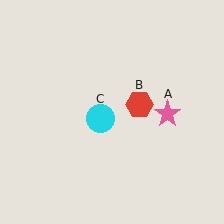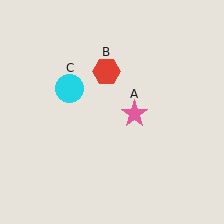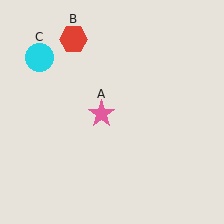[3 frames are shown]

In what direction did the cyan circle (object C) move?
The cyan circle (object C) moved up and to the left.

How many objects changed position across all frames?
3 objects changed position: pink star (object A), red hexagon (object B), cyan circle (object C).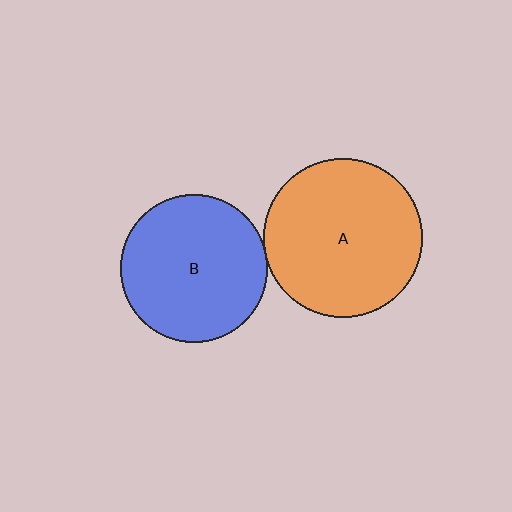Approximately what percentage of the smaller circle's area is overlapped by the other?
Approximately 5%.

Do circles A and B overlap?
Yes.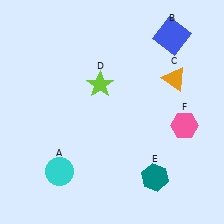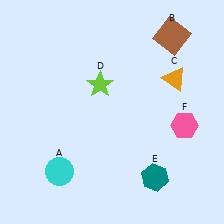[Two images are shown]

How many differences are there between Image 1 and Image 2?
There is 1 difference between the two images.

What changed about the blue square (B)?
In Image 1, B is blue. In Image 2, it changed to brown.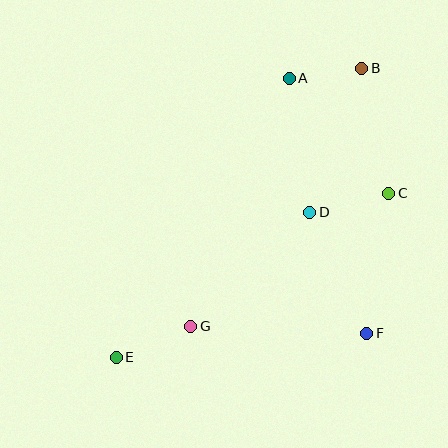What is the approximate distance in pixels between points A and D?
The distance between A and D is approximately 136 pixels.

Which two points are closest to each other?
Points A and B are closest to each other.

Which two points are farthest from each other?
Points B and E are farthest from each other.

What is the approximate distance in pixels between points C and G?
The distance between C and G is approximately 239 pixels.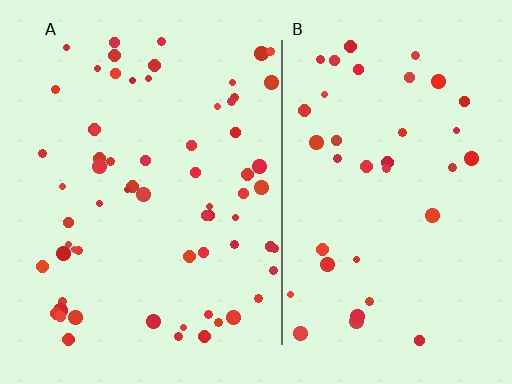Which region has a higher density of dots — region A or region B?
A (the left).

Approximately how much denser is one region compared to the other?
Approximately 1.7× — region A over region B.